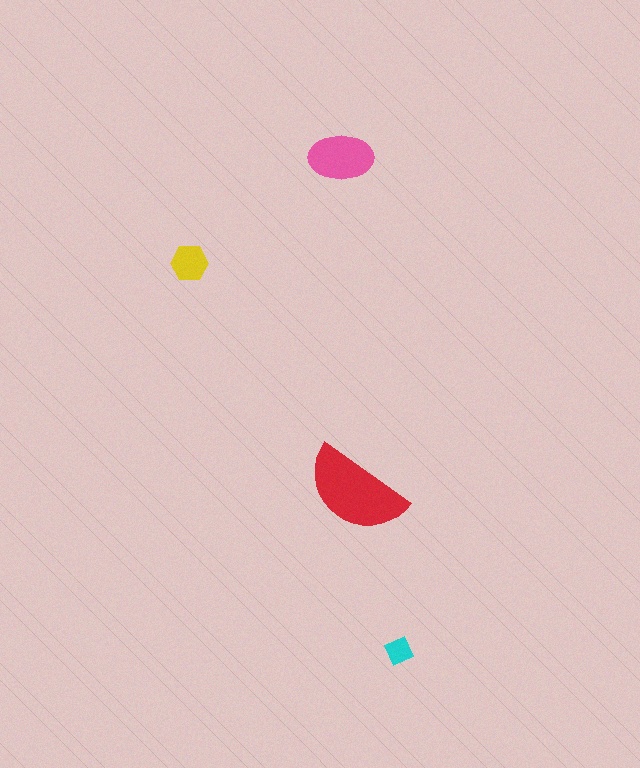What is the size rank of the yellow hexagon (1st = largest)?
3rd.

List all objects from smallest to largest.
The cyan diamond, the yellow hexagon, the pink ellipse, the red semicircle.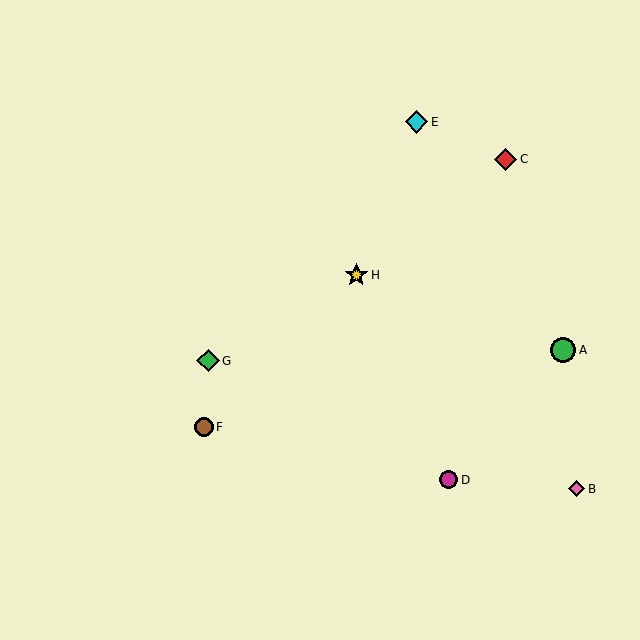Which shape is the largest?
The green circle (labeled A) is the largest.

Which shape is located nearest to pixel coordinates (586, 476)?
The pink diamond (labeled B) at (577, 489) is nearest to that location.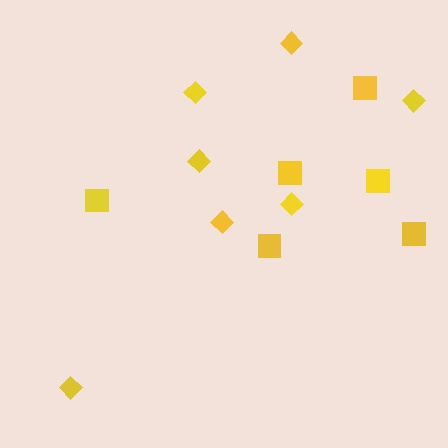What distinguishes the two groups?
There are 2 groups: one group of diamonds (7) and one group of squares (6).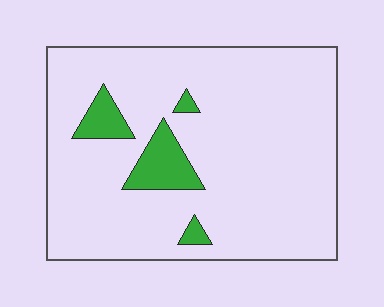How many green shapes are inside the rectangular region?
4.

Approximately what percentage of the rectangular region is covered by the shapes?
Approximately 10%.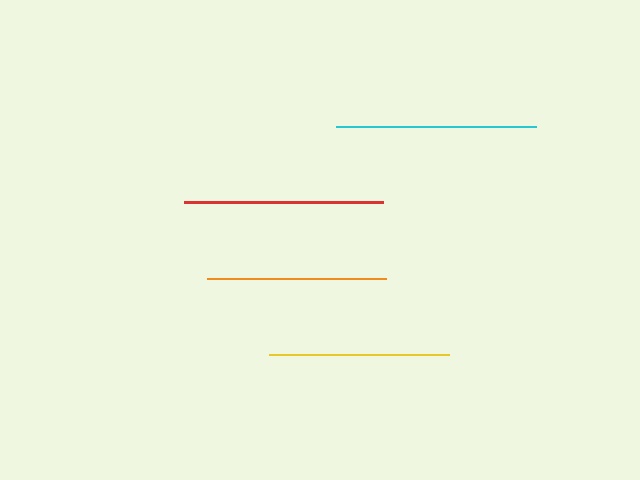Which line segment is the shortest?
The orange line is the shortest at approximately 179 pixels.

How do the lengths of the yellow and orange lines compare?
The yellow and orange lines are approximately the same length.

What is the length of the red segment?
The red segment is approximately 198 pixels long.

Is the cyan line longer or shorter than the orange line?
The cyan line is longer than the orange line.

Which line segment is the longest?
The cyan line is the longest at approximately 200 pixels.